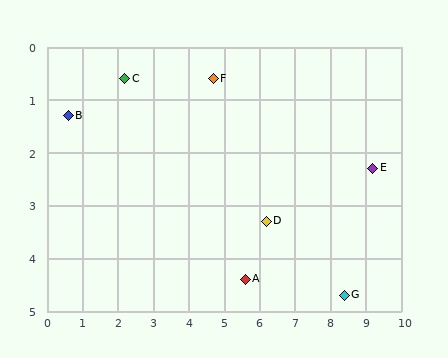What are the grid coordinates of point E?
Point E is at approximately (9.2, 2.3).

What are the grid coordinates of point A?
Point A is at approximately (5.6, 4.4).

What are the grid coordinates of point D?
Point D is at approximately (6.2, 3.3).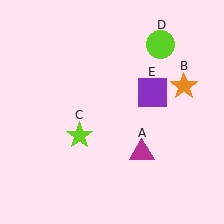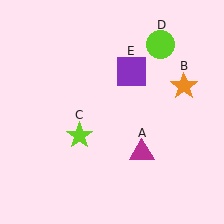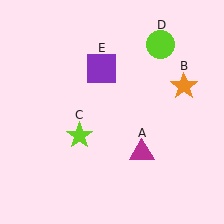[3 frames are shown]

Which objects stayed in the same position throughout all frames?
Magenta triangle (object A) and orange star (object B) and lime star (object C) and lime circle (object D) remained stationary.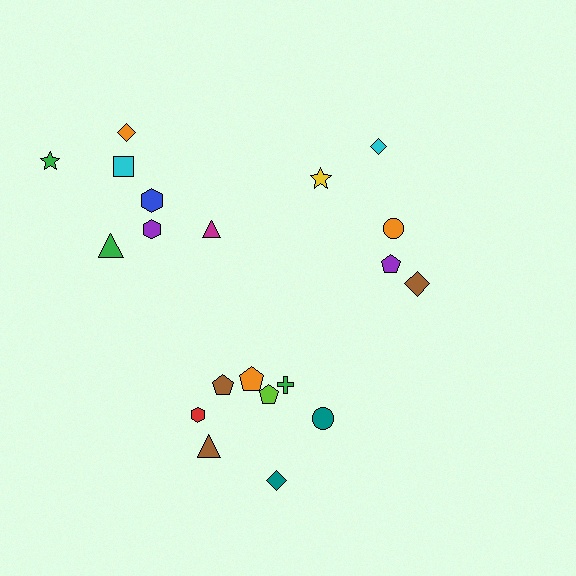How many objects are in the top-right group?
There are 5 objects.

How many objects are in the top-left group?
There are 7 objects.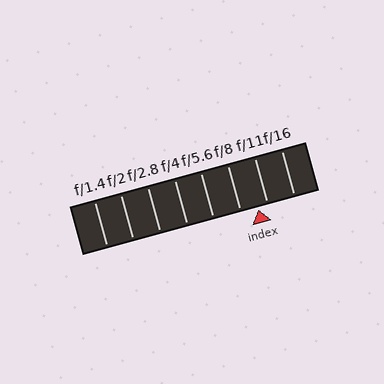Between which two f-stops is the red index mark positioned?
The index mark is between f/8 and f/11.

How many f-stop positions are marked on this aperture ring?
There are 8 f-stop positions marked.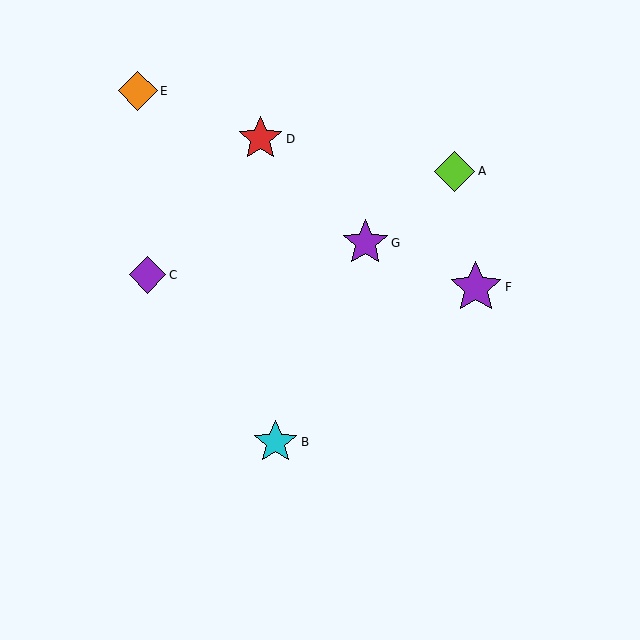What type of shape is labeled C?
Shape C is a purple diamond.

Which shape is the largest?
The purple star (labeled F) is the largest.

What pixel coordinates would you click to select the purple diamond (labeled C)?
Click at (147, 275) to select the purple diamond C.